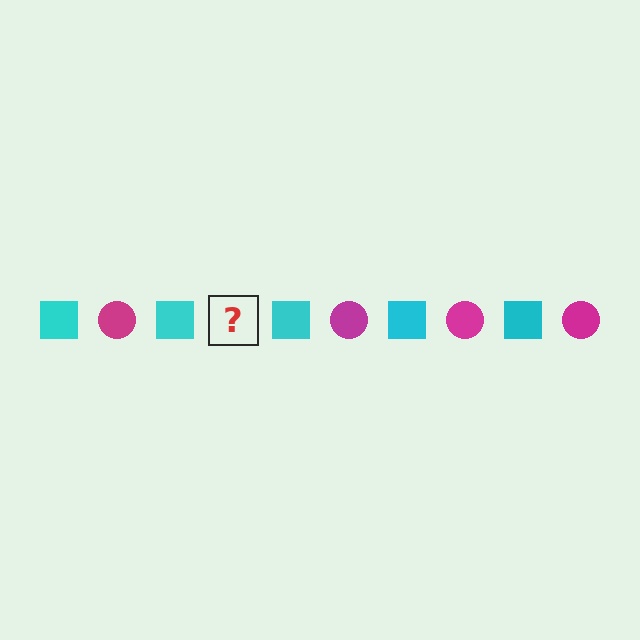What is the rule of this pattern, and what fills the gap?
The rule is that the pattern alternates between cyan square and magenta circle. The gap should be filled with a magenta circle.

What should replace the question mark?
The question mark should be replaced with a magenta circle.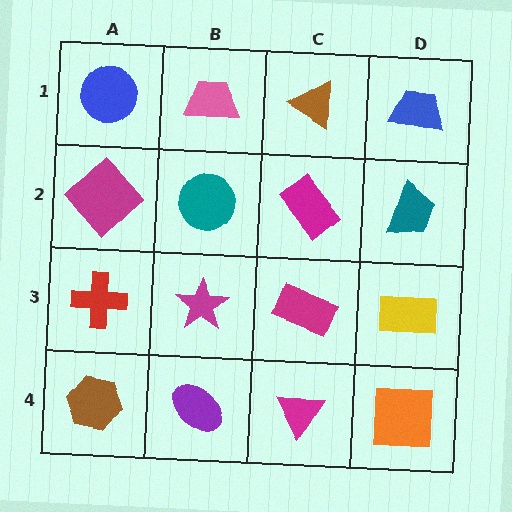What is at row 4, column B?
A purple ellipse.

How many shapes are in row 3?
4 shapes.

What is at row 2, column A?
A magenta diamond.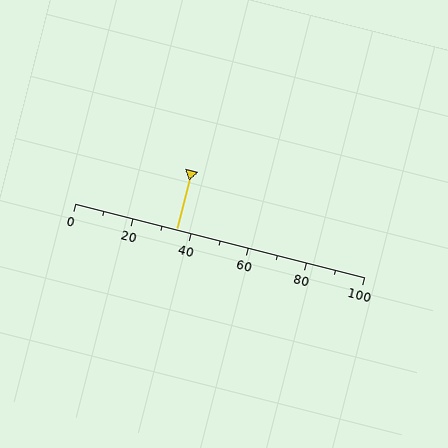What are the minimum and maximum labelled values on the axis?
The axis runs from 0 to 100.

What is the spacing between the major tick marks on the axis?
The major ticks are spaced 20 apart.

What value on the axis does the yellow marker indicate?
The marker indicates approximately 35.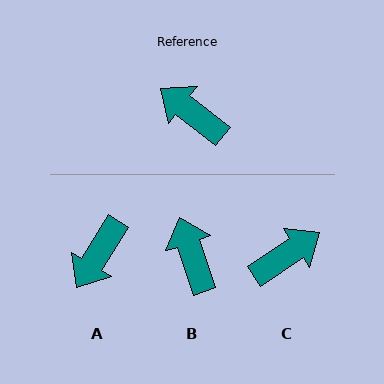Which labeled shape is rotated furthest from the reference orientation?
C, about 108 degrees away.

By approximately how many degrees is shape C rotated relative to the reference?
Approximately 108 degrees clockwise.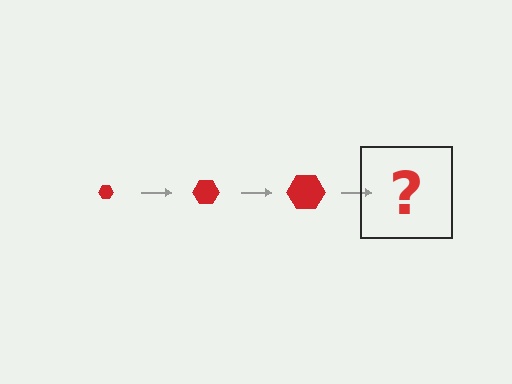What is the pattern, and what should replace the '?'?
The pattern is that the hexagon gets progressively larger each step. The '?' should be a red hexagon, larger than the previous one.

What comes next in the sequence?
The next element should be a red hexagon, larger than the previous one.